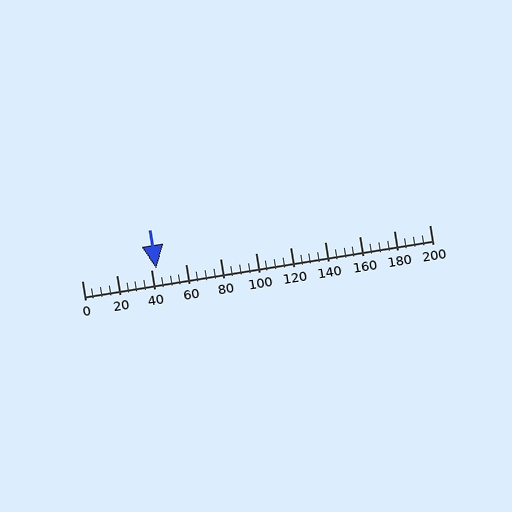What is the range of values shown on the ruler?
The ruler shows values from 0 to 200.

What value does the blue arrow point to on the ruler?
The blue arrow points to approximately 43.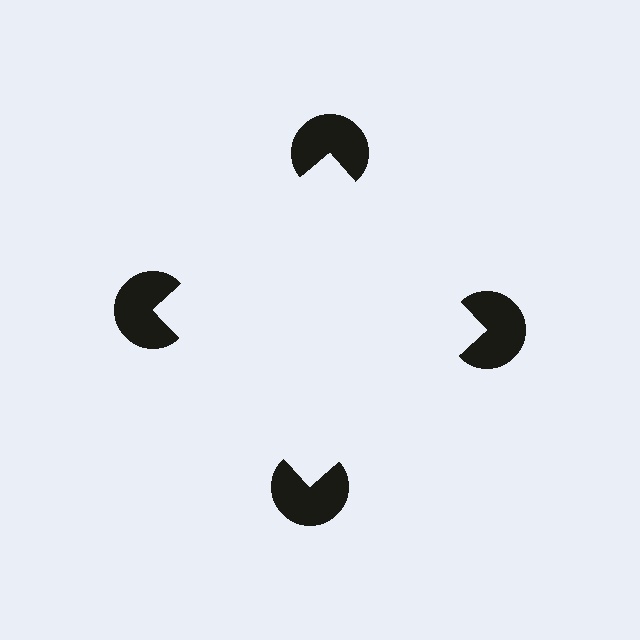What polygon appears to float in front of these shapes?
An illusory square — its edges are inferred from the aligned wedge cuts in the pac-man discs, not physically drawn.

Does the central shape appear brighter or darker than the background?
It typically appears slightly brighter than the background, even though no actual brightness change is drawn.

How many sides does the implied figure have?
4 sides.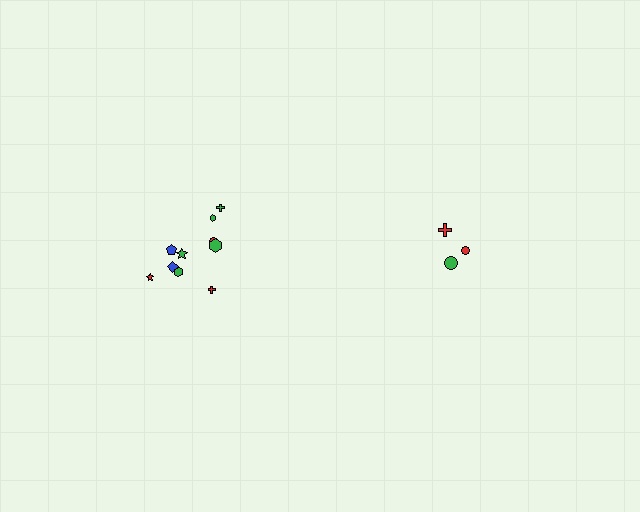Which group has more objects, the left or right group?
The left group.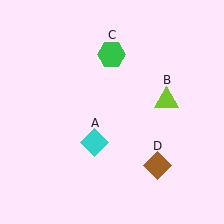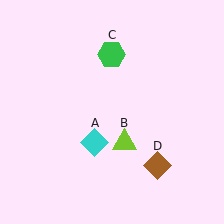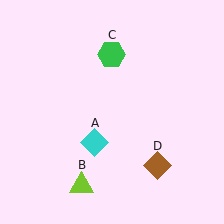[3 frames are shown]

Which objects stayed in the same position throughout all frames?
Cyan diamond (object A) and green hexagon (object C) and brown diamond (object D) remained stationary.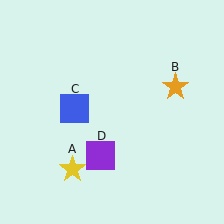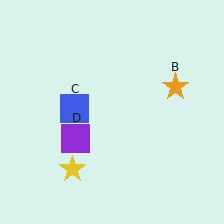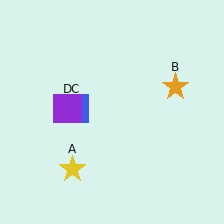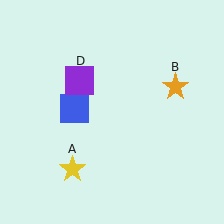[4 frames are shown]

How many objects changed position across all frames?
1 object changed position: purple square (object D).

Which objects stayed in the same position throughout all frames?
Yellow star (object A) and orange star (object B) and blue square (object C) remained stationary.